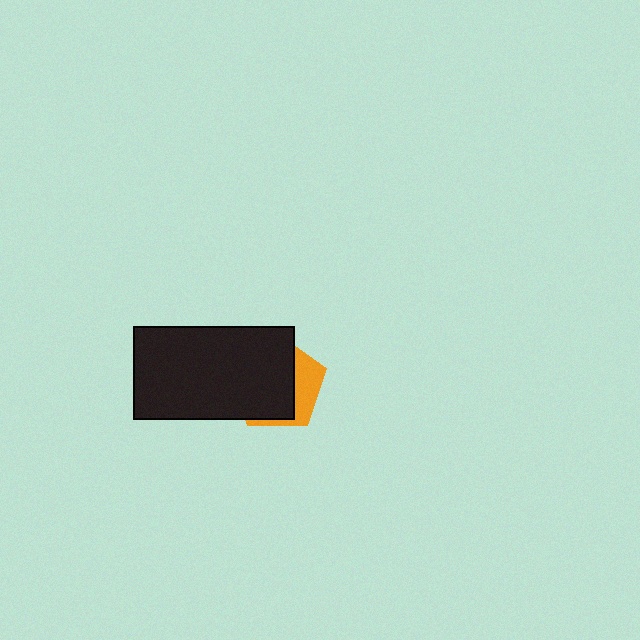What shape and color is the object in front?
The object in front is a black rectangle.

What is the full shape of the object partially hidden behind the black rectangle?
The partially hidden object is an orange pentagon.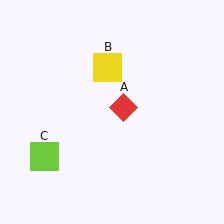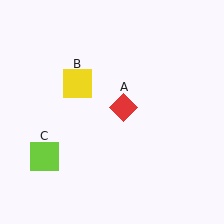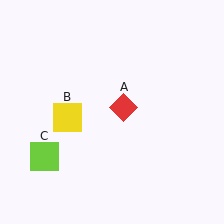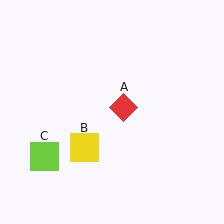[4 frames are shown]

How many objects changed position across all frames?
1 object changed position: yellow square (object B).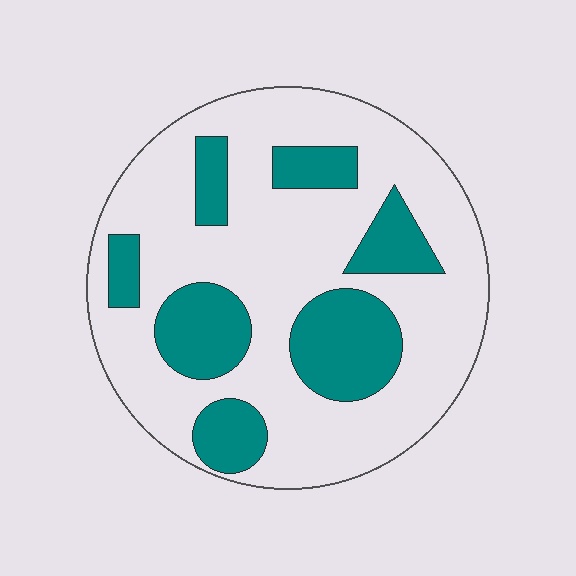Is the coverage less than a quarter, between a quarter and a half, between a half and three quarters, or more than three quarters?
Between a quarter and a half.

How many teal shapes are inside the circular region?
7.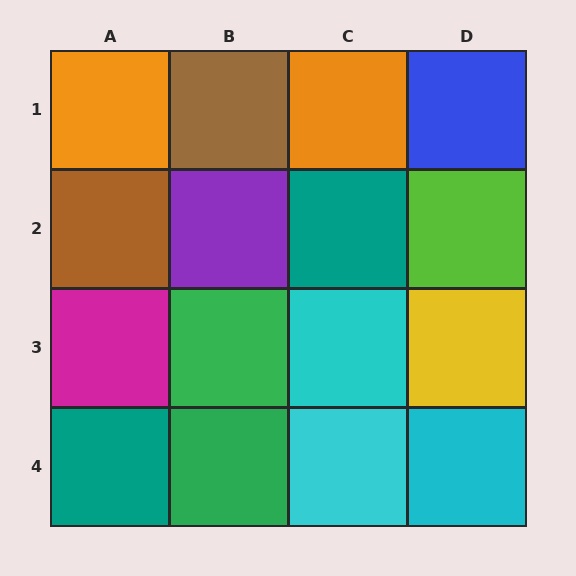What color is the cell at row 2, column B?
Purple.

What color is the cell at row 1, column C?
Orange.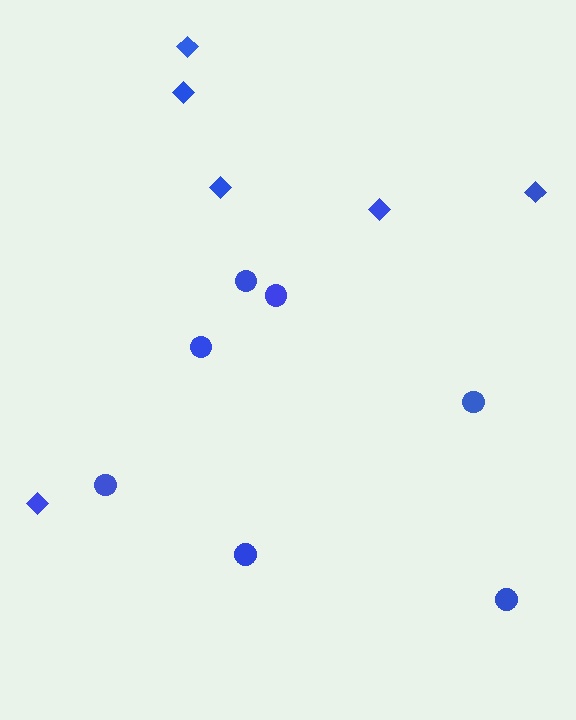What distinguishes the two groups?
There are 2 groups: one group of diamonds (6) and one group of circles (7).